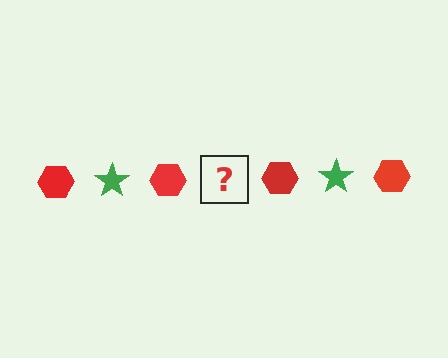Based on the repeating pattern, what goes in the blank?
The blank should be a green star.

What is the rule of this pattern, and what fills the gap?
The rule is that the pattern alternates between red hexagon and green star. The gap should be filled with a green star.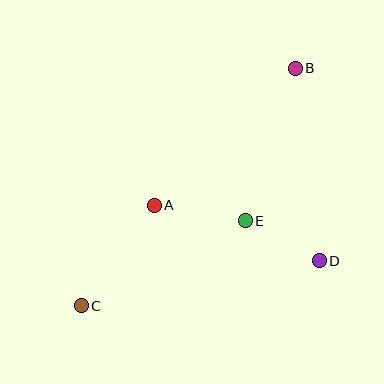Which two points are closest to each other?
Points D and E are closest to each other.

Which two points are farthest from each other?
Points B and C are farthest from each other.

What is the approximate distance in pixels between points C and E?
The distance between C and E is approximately 185 pixels.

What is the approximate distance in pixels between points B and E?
The distance between B and E is approximately 161 pixels.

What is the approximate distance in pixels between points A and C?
The distance between A and C is approximately 124 pixels.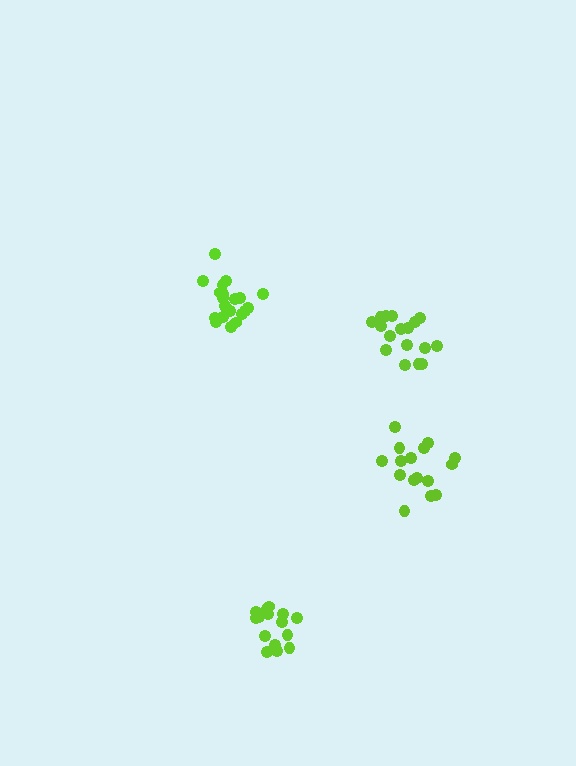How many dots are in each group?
Group 1: 20 dots, Group 2: 16 dots, Group 3: 15 dots, Group 4: 17 dots (68 total).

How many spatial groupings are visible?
There are 4 spatial groupings.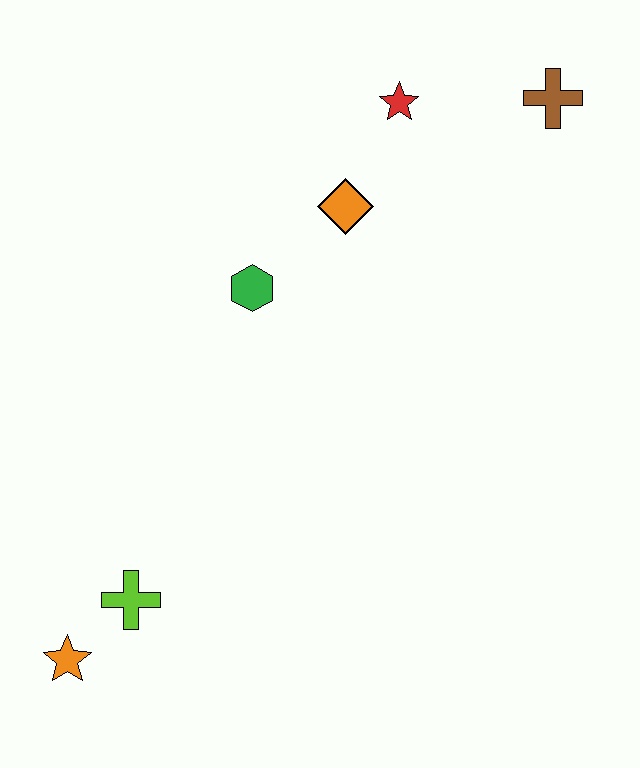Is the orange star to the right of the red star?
No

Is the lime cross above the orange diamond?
No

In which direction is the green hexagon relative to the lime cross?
The green hexagon is above the lime cross.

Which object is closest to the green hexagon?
The orange diamond is closest to the green hexagon.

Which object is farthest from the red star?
The orange star is farthest from the red star.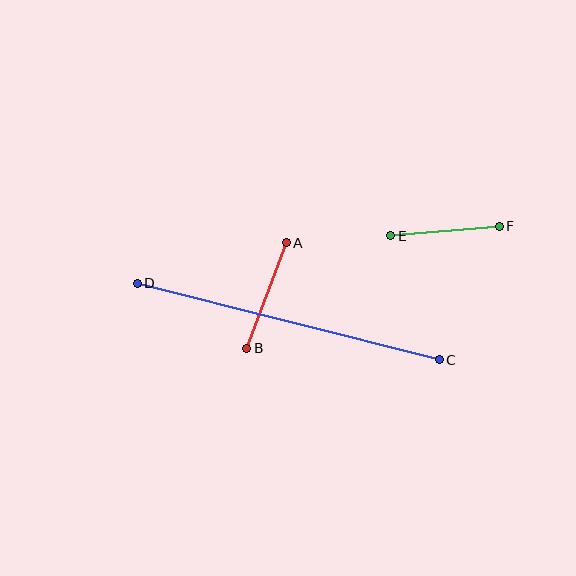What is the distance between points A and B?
The distance is approximately 113 pixels.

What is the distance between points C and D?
The distance is approximately 311 pixels.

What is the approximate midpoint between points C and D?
The midpoint is at approximately (288, 321) pixels.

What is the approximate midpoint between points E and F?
The midpoint is at approximately (445, 231) pixels.